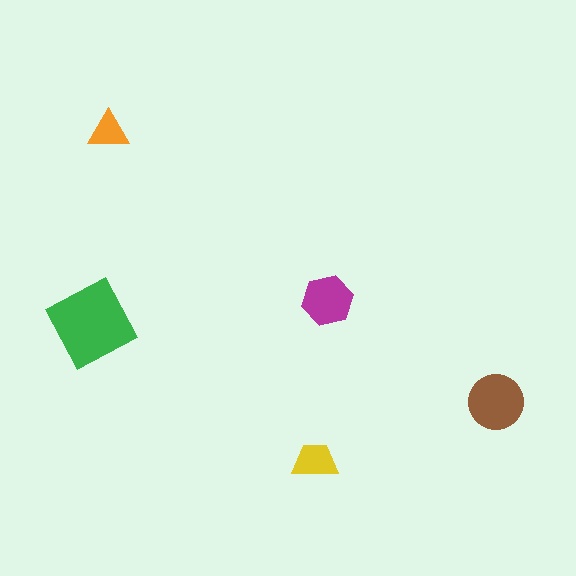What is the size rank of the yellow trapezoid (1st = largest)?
4th.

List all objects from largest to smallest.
The green diamond, the brown circle, the magenta hexagon, the yellow trapezoid, the orange triangle.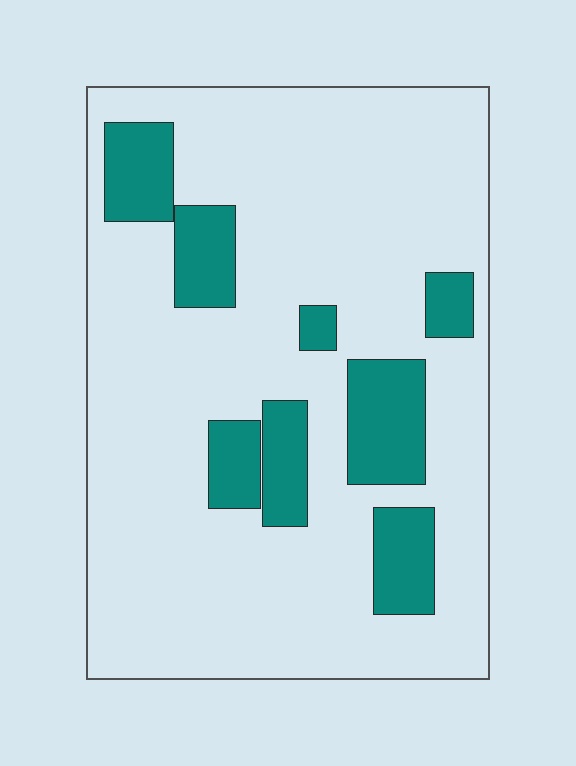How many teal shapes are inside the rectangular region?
8.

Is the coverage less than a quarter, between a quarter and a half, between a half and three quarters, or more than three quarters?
Less than a quarter.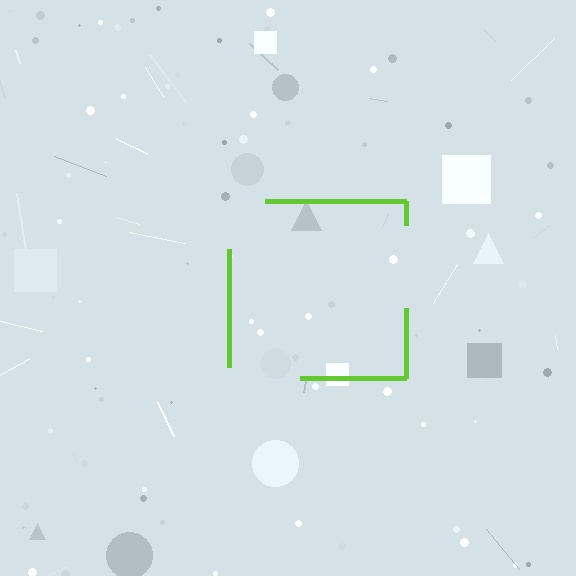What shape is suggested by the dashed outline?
The dashed outline suggests a square.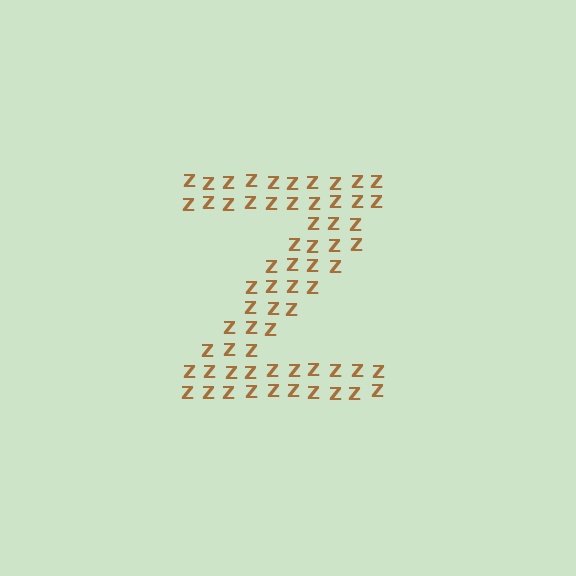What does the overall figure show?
The overall figure shows the letter Z.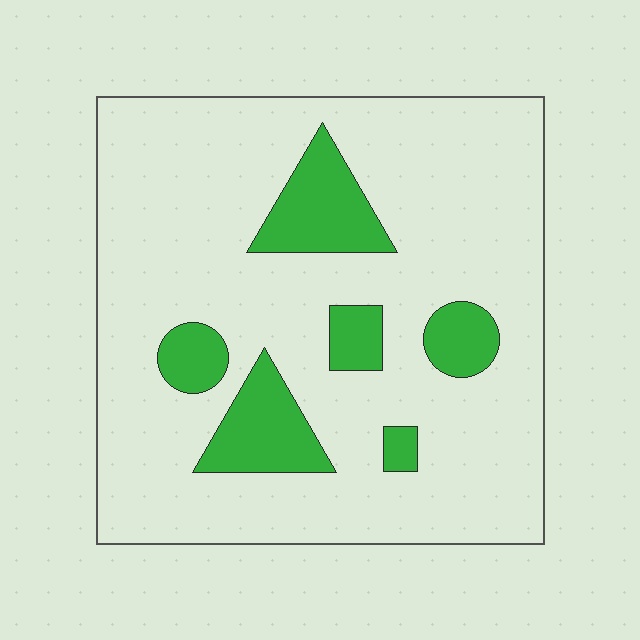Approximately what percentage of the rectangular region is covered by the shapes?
Approximately 15%.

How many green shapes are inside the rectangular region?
6.